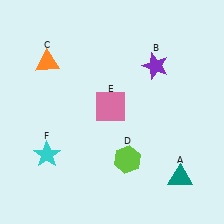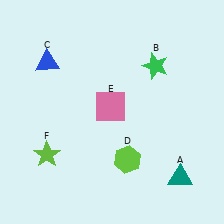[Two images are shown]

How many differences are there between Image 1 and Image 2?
There are 3 differences between the two images.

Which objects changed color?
B changed from purple to green. C changed from orange to blue. F changed from cyan to lime.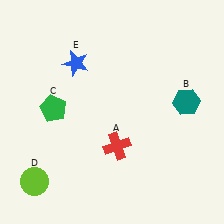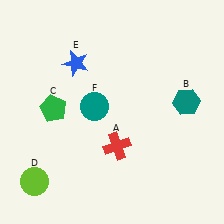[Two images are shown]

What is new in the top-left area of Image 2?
A teal circle (F) was added in the top-left area of Image 2.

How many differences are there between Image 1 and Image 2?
There is 1 difference between the two images.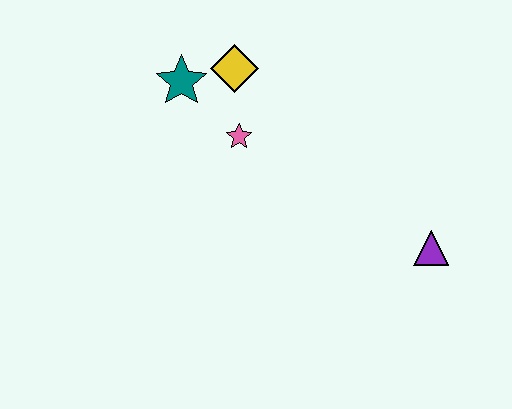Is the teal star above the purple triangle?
Yes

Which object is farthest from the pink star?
The purple triangle is farthest from the pink star.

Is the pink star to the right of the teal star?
Yes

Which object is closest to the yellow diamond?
The teal star is closest to the yellow diamond.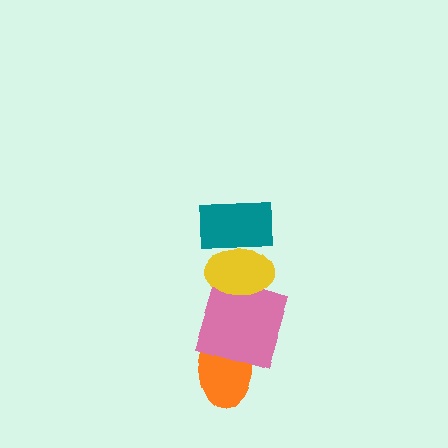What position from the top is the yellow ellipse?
The yellow ellipse is 2nd from the top.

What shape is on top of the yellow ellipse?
The teal rectangle is on top of the yellow ellipse.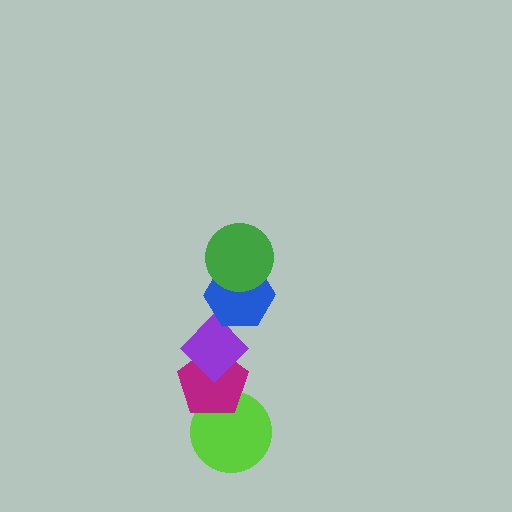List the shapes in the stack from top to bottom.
From top to bottom: the green circle, the blue hexagon, the purple diamond, the magenta pentagon, the lime circle.